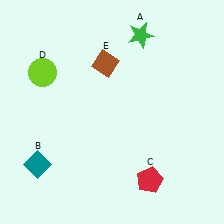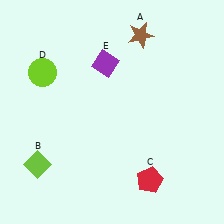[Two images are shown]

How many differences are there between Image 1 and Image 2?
There are 3 differences between the two images.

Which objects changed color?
A changed from green to brown. B changed from teal to lime. E changed from brown to purple.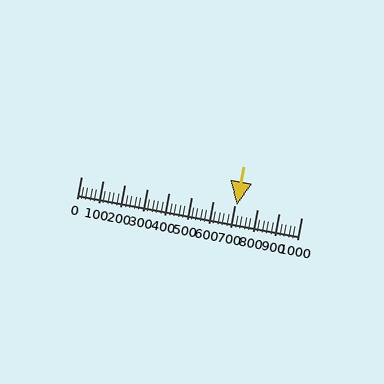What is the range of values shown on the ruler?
The ruler shows values from 0 to 1000.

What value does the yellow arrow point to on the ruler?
The yellow arrow points to approximately 706.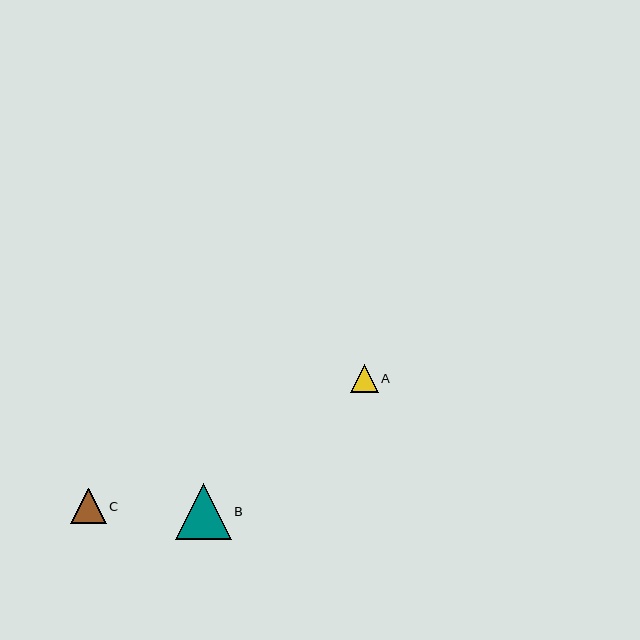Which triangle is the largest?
Triangle B is the largest with a size of approximately 56 pixels.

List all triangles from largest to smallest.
From largest to smallest: B, C, A.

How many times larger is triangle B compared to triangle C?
Triangle B is approximately 1.6 times the size of triangle C.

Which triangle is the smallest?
Triangle A is the smallest with a size of approximately 27 pixels.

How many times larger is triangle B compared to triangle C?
Triangle B is approximately 1.6 times the size of triangle C.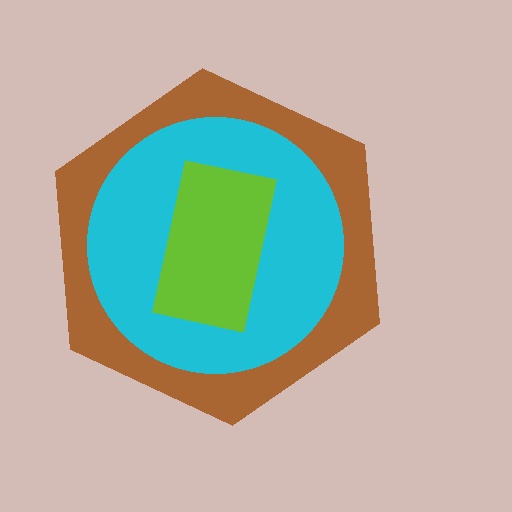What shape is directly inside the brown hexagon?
The cyan circle.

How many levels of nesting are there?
3.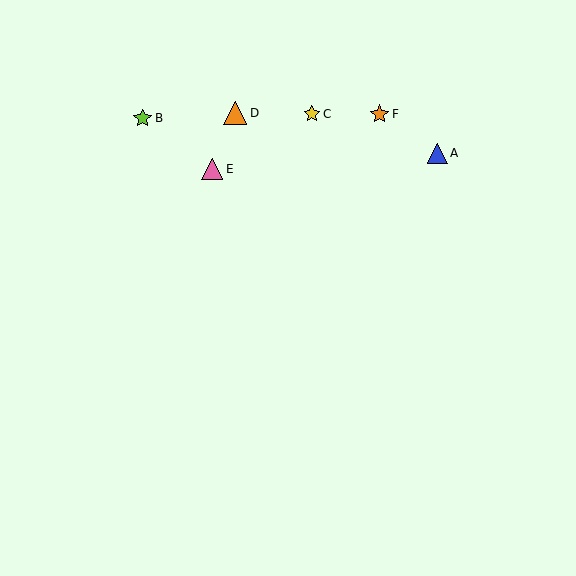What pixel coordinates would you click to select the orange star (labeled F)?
Click at (379, 114) to select the orange star F.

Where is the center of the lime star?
The center of the lime star is at (143, 118).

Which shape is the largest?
The orange triangle (labeled D) is the largest.